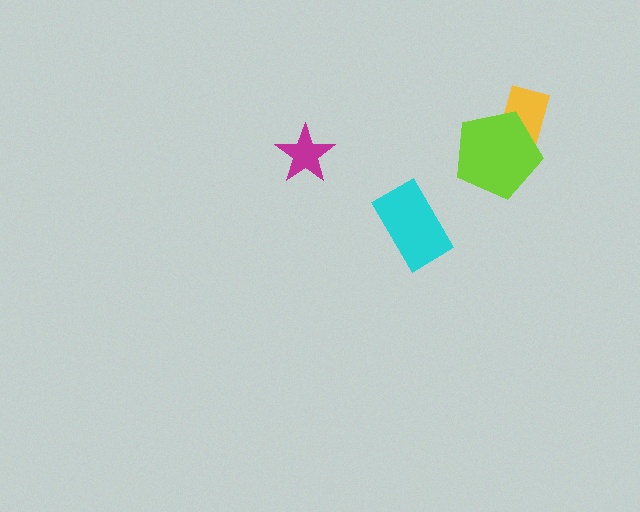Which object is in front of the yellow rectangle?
The lime pentagon is in front of the yellow rectangle.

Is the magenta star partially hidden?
No, no other shape covers it.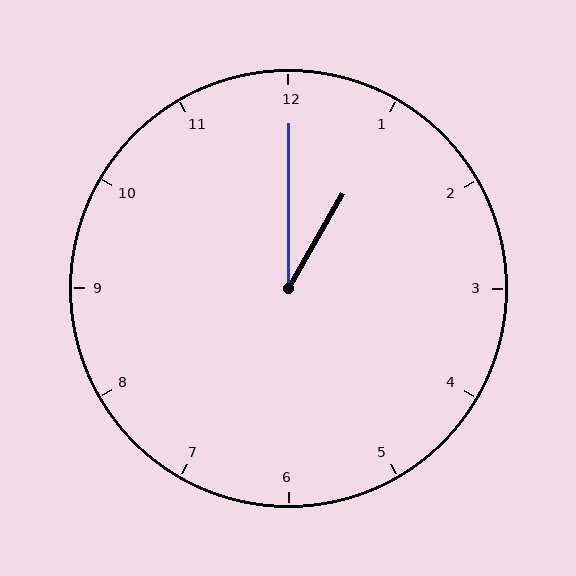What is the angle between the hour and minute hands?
Approximately 30 degrees.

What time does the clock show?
1:00.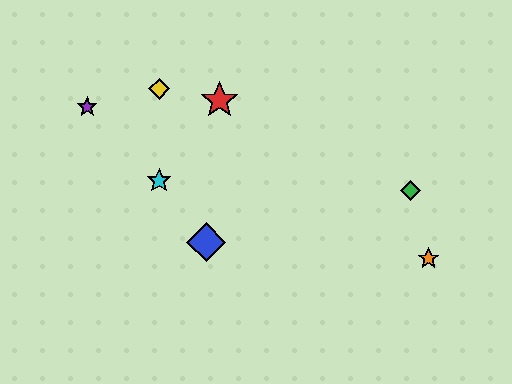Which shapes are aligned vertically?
The yellow diamond, the cyan star are aligned vertically.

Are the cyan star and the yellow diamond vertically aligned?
Yes, both are at x≈159.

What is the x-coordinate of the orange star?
The orange star is at x≈428.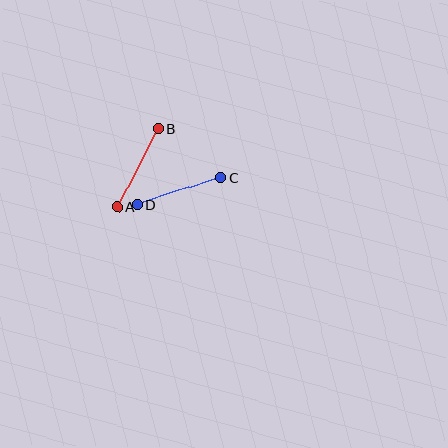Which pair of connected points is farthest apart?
Points A and B are farthest apart.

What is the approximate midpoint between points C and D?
The midpoint is at approximately (179, 191) pixels.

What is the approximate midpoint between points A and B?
The midpoint is at approximately (138, 168) pixels.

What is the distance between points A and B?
The distance is approximately 88 pixels.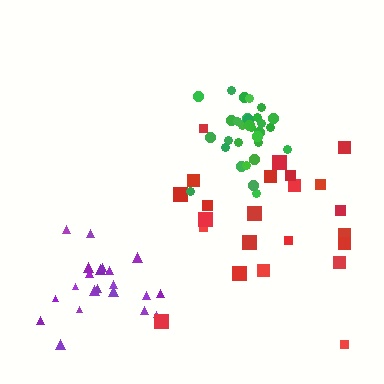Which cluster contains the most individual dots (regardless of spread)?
Green (30).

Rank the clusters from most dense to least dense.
green, purple, red.